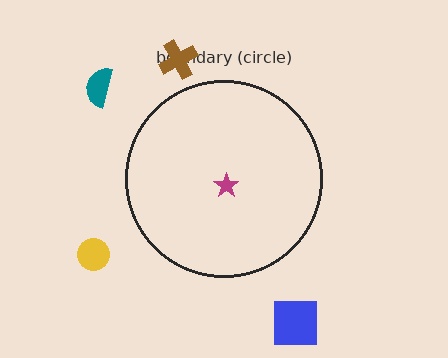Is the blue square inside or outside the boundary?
Outside.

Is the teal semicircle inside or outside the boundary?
Outside.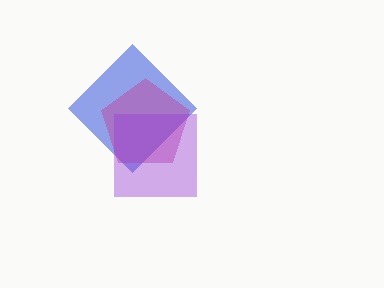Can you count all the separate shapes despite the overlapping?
Yes, there are 3 separate shapes.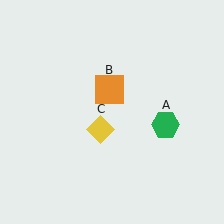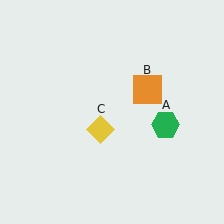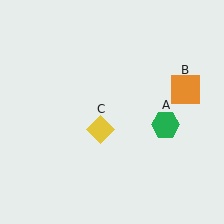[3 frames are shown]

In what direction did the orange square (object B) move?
The orange square (object B) moved right.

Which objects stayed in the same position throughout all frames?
Green hexagon (object A) and yellow diamond (object C) remained stationary.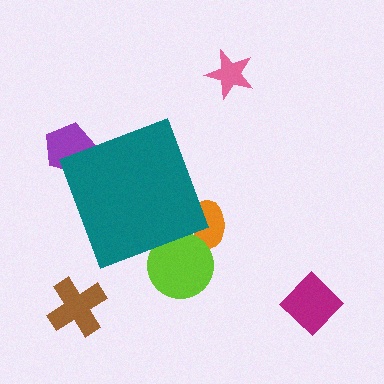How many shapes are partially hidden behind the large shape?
3 shapes are partially hidden.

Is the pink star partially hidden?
No, the pink star is fully visible.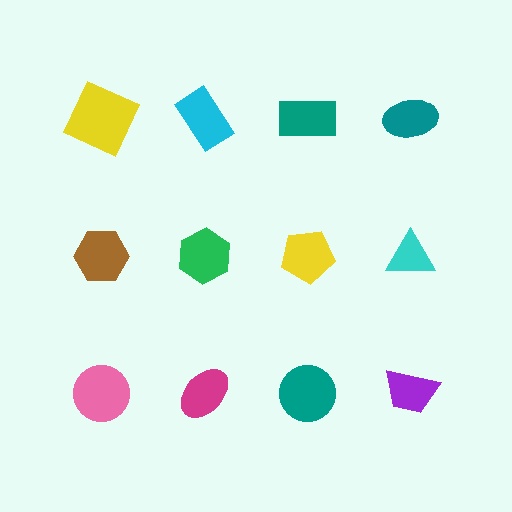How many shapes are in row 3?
4 shapes.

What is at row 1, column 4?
A teal ellipse.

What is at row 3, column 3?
A teal circle.